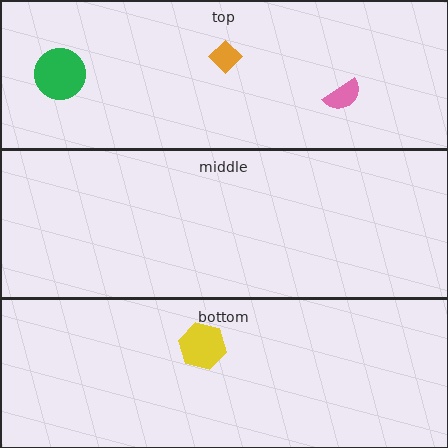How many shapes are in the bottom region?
1.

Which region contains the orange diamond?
The top region.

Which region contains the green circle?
The top region.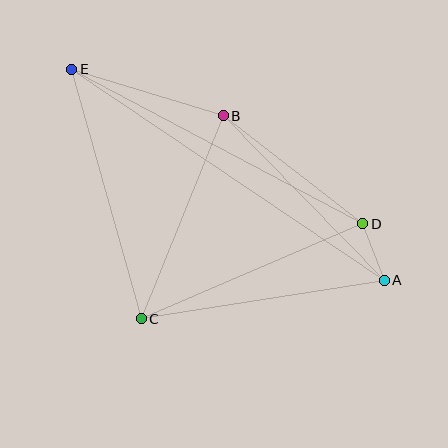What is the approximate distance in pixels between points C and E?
The distance between C and E is approximately 259 pixels.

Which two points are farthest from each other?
Points A and E are farthest from each other.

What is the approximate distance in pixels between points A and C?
The distance between A and C is approximately 246 pixels.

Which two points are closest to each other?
Points A and D are closest to each other.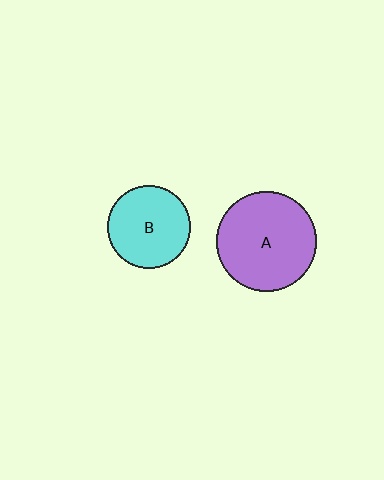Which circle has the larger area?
Circle A (purple).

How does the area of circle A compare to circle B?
Approximately 1.5 times.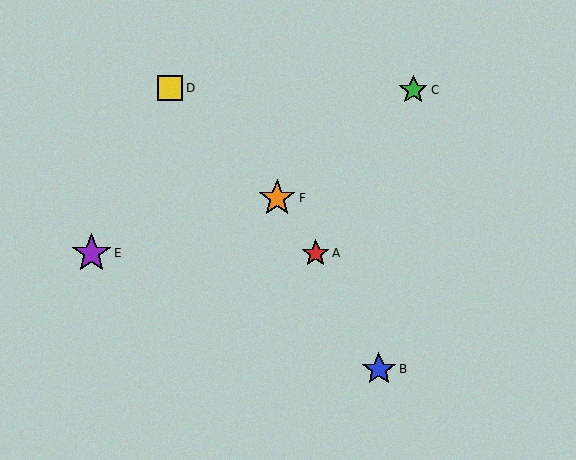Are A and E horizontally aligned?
Yes, both are at y≈253.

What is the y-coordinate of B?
Object B is at y≈369.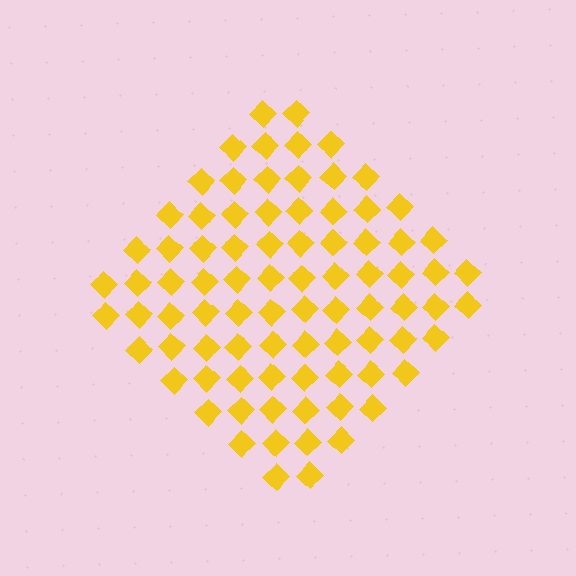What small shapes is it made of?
It is made of small diamonds.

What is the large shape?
The large shape is a diamond.